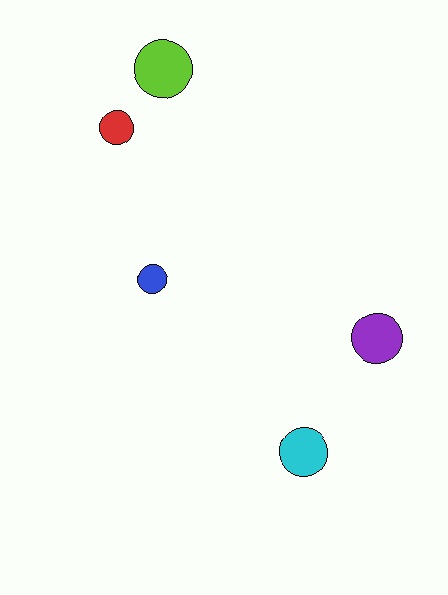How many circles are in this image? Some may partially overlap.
There are 5 circles.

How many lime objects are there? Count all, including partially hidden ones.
There is 1 lime object.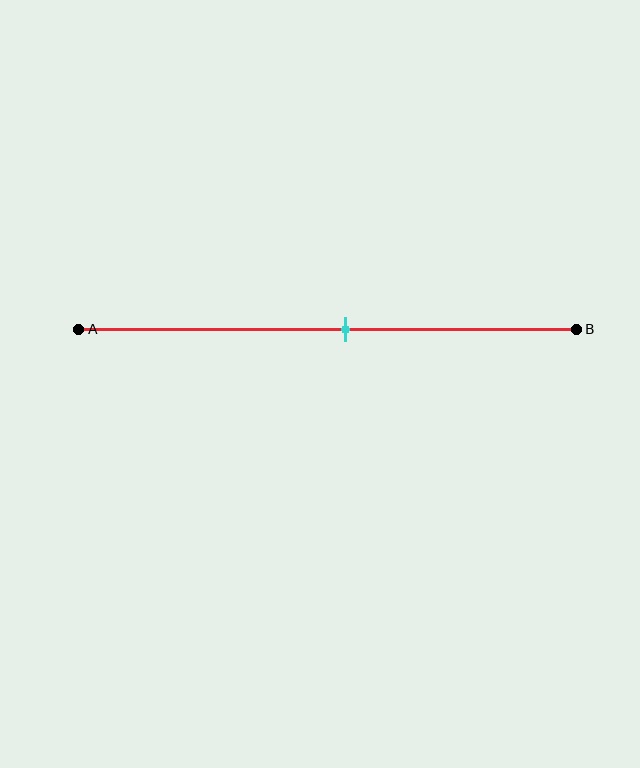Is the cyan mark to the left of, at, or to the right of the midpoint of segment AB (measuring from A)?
The cyan mark is to the right of the midpoint of segment AB.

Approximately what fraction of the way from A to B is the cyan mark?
The cyan mark is approximately 55% of the way from A to B.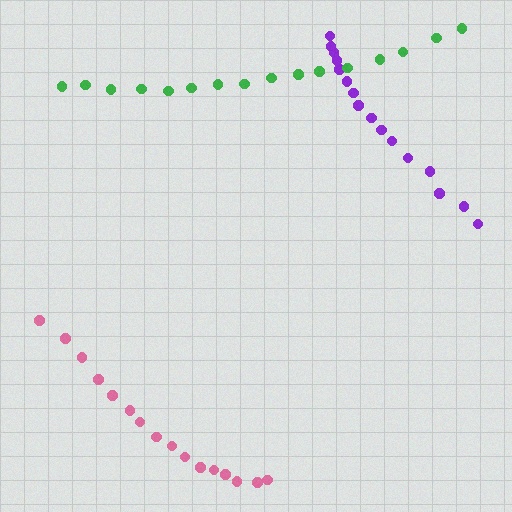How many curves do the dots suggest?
There are 3 distinct paths.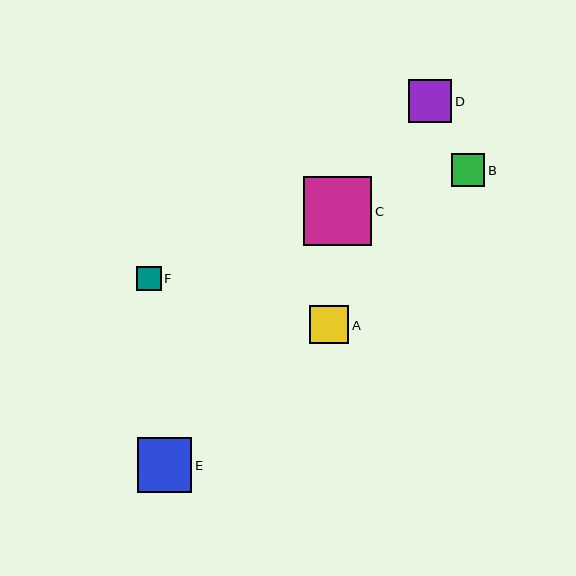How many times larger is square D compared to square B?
Square D is approximately 1.3 times the size of square B.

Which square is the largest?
Square C is the largest with a size of approximately 69 pixels.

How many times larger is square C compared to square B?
Square C is approximately 2.1 times the size of square B.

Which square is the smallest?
Square F is the smallest with a size of approximately 25 pixels.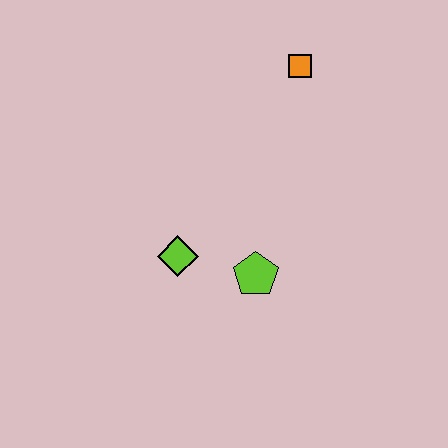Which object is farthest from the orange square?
The lime diamond is farthest from the orange square.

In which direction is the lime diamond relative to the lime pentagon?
The lime diamond is to the left of the lime pentagon.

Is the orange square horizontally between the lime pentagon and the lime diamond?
No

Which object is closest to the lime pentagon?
The lime diamond is closest to the lime pentagon.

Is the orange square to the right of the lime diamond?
Yes